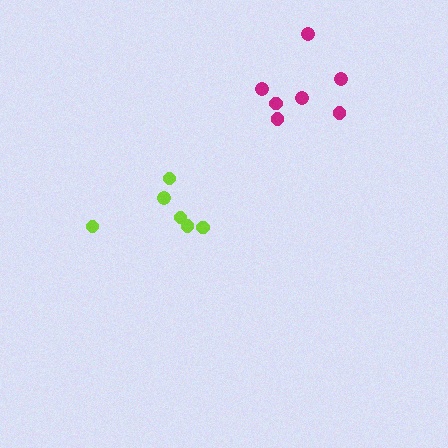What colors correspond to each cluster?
The clusters are colored: lime, magenta.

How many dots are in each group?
Group 1: 6 dots, Group 2: 7 dots (13 total).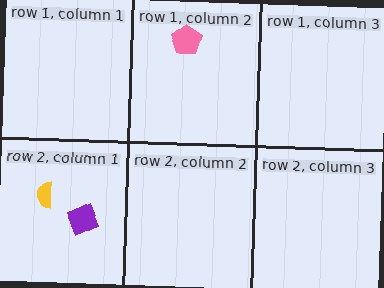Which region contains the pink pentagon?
The row 1, column 2 region.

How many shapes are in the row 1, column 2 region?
1.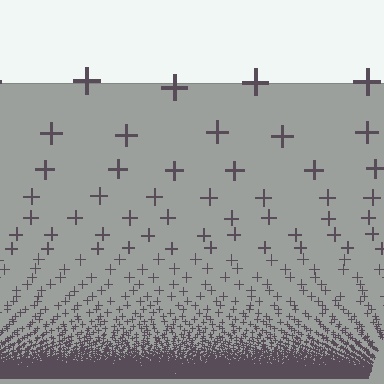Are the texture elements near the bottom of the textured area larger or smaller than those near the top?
Smaller. The gradient is inverted — elements near the bottom are smaller and denser.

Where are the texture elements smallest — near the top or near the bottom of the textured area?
Near the bottom.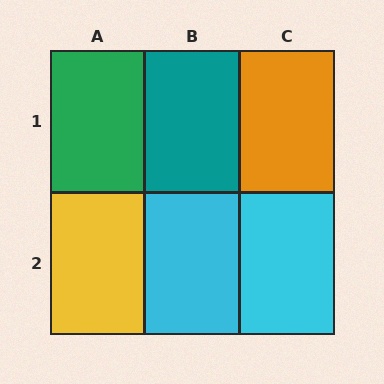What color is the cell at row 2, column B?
Cyan.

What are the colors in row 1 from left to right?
Green, teal, orange.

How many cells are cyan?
2 cells are cyan.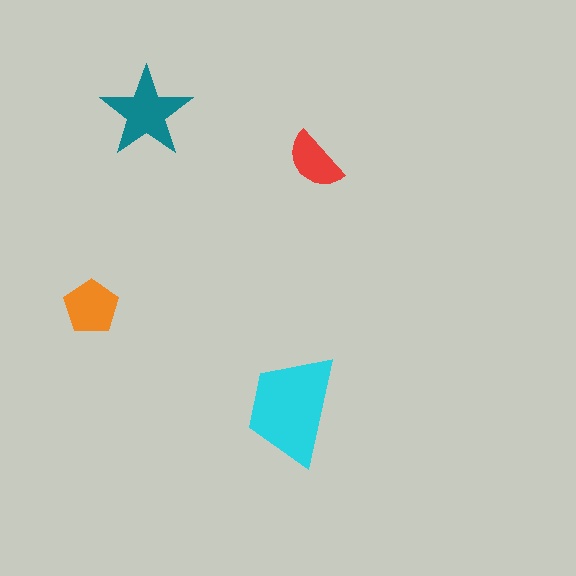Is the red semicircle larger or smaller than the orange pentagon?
Smaller.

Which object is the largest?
The cyan trapezoid.